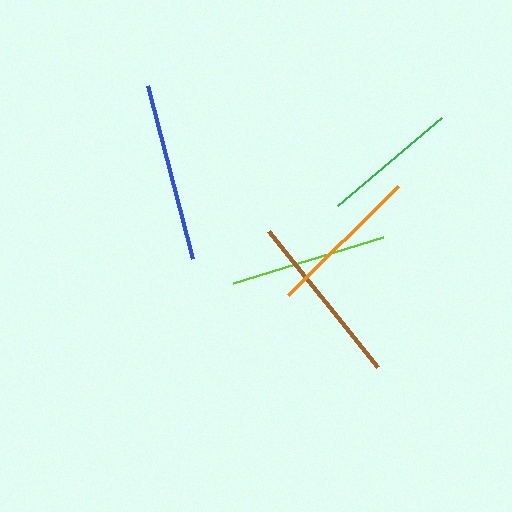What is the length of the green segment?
The green segment is approximately 136 pixels long.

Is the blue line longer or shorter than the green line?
The blue line is longer than the green line.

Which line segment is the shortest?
The green line is the shortest at approximately 136 pixels.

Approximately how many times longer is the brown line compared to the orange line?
The brown line is approximately 1.1 times the length of the orange line.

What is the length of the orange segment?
The orange segment is approximately 155 pixels long.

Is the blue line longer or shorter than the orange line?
The blue line is longer than the orange line.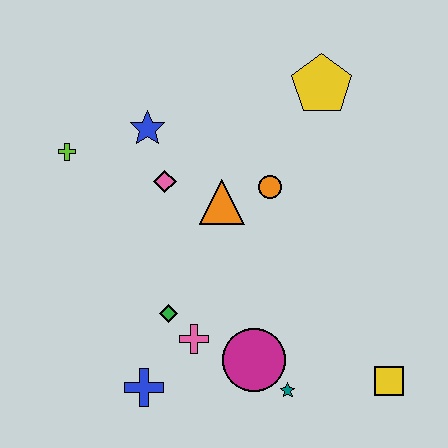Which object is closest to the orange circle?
The orange triangle is closest to the orange circle.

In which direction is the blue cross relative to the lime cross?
The blue cross is below the lime cross.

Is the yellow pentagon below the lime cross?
No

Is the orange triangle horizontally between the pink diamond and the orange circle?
Yes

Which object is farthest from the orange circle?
The blue cross is farthest from the orange circle.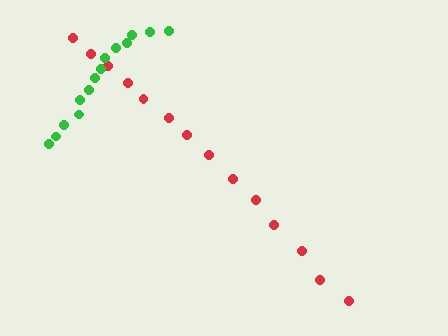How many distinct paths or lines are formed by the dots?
There are 2 distinct paths.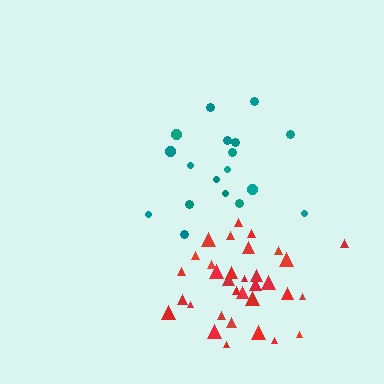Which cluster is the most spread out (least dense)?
Teal.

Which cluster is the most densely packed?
Red.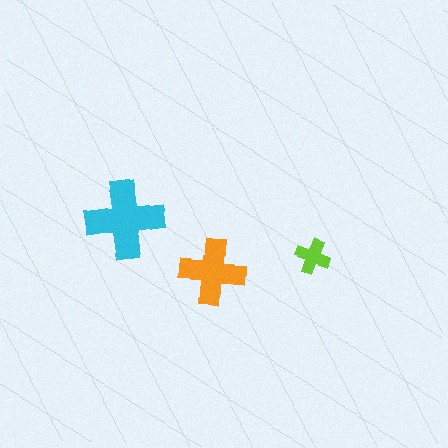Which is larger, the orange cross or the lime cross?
The orange one.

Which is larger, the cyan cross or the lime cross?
The cyan one.